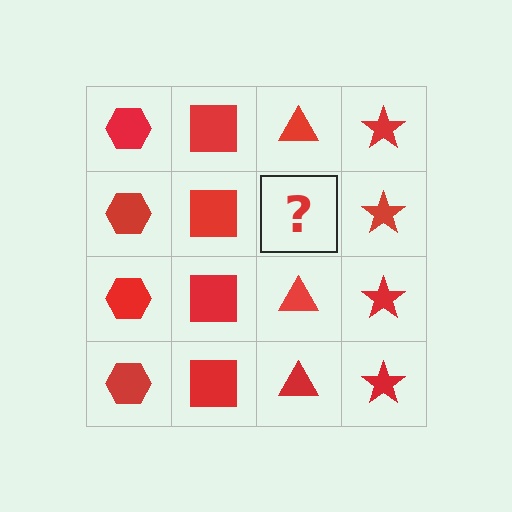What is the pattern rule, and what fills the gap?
The rule is that each column has a consistent shape. The gap should be filled with a red triangle.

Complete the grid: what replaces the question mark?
The question mark should be replaced with a red triangle.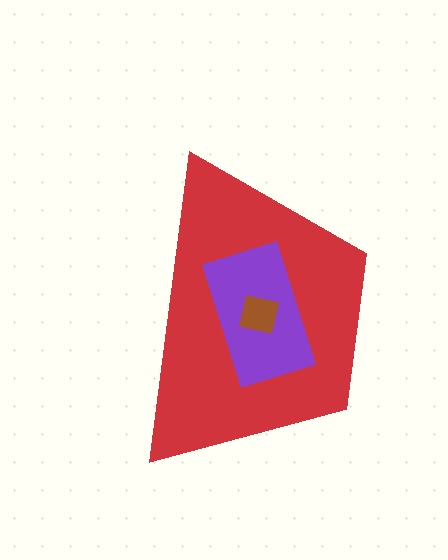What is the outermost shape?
The red trapezoid.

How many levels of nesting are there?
3.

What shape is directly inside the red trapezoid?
The purple rectangle.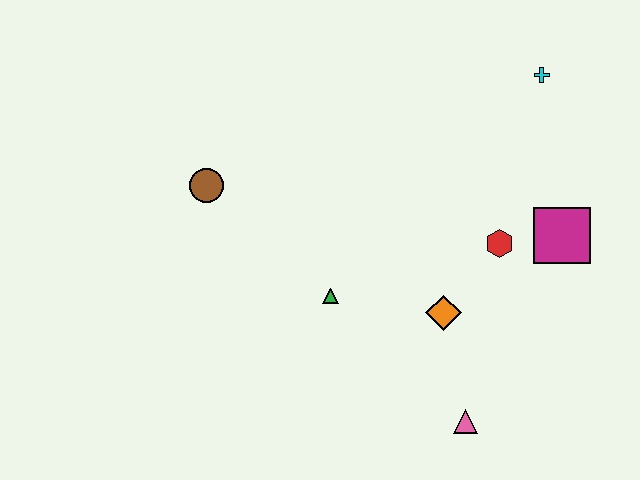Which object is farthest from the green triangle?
The cyan cross is farthest from the green triangle.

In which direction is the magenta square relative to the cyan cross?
The magenta square is below the cyan cross.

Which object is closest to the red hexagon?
The magenta square is closest to the red hexagon.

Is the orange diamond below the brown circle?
Yes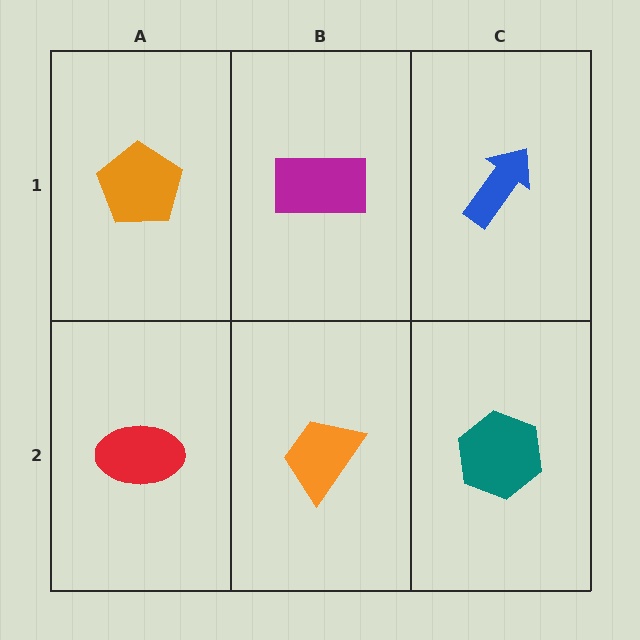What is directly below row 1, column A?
A red ellipse.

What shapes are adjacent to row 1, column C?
A teal hexagon (row 2, column C), a magenta rectangle (row 1, column B).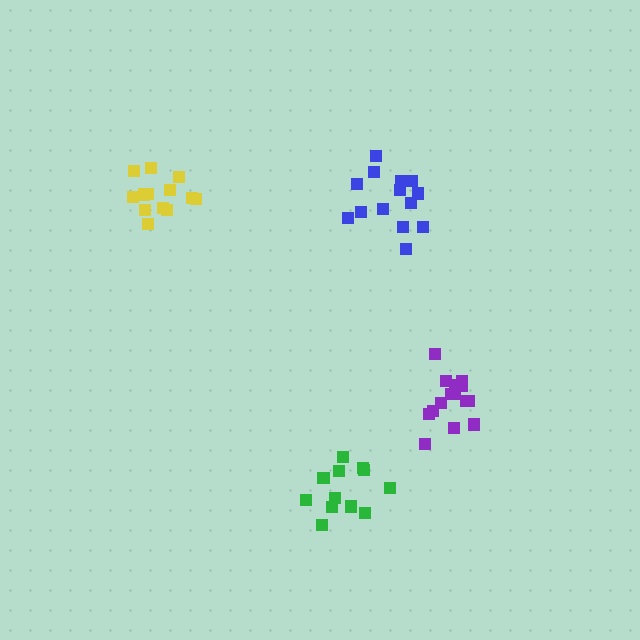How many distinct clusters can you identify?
There are 4 distinct clusters.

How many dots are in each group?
Group 1: 15 dots, Group 2: 13 dots, Group 3: 12 dots, Group 4: 14 dots (54 total).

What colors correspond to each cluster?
The clusters are colored: purple, yellow, green, blue.